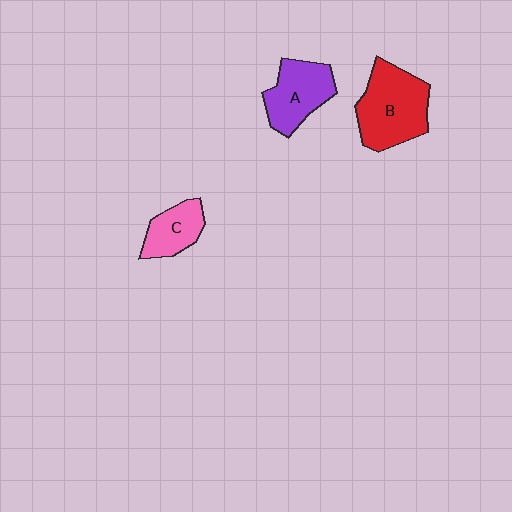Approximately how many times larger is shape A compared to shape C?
Approximately 1.4 times.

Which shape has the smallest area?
Shape C (pink).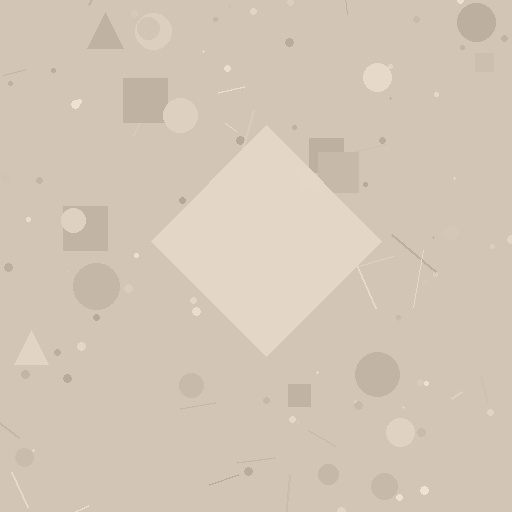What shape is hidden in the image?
A diamond is hidden in the image.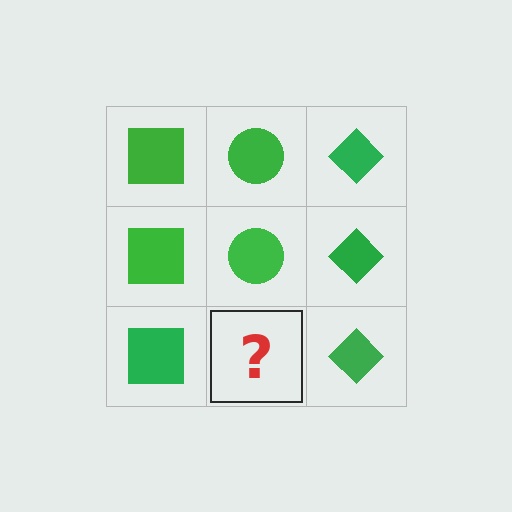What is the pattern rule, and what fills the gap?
The rule is that each column has a consistent shape. The gap should be filled with a green circle.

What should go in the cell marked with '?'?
The missing cell should contain a green circle.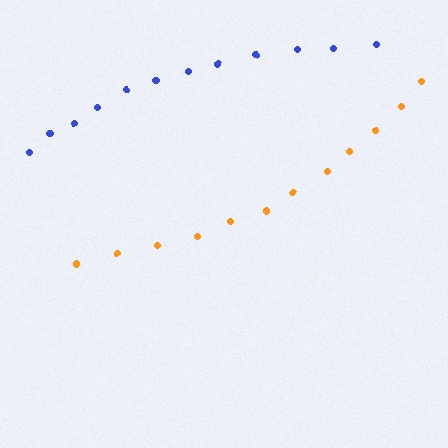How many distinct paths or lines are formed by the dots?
There are 2 distinct paths.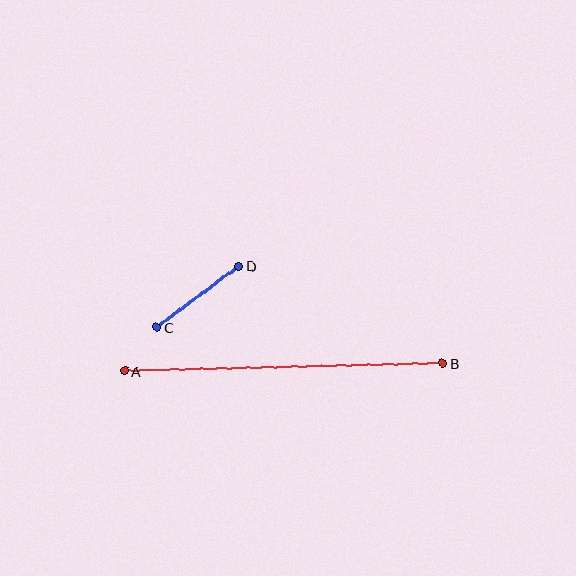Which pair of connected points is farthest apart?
Points A and B are farthest apart.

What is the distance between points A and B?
The distance is approximately 318 pixels.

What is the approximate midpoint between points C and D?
The midpoint is at approximately (198, 297) pixels.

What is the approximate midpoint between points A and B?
The midpoint is at approximately (284, 367) pixels.